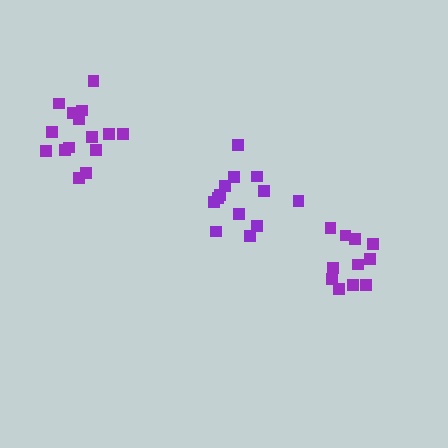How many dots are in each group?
Group 1: 15 dots, Group 2: 13 dots, Group 3: 11 dots (39 total).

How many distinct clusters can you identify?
There are 3 distinct clusters.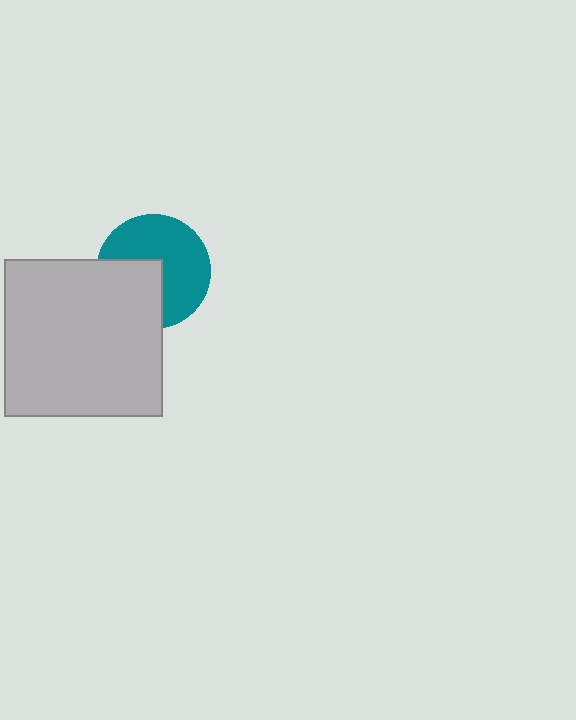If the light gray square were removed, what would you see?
You would see the complete teal circle.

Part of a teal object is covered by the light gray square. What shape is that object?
It is a circle.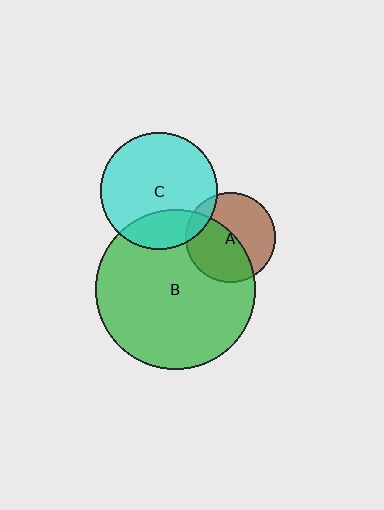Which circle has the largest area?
Circle B (green).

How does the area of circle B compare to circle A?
Approximately 3.1 times.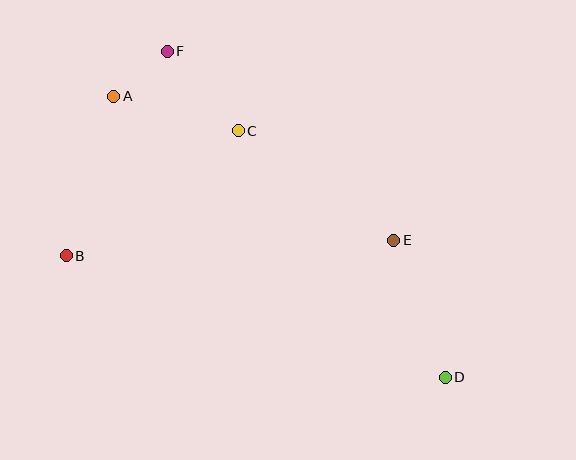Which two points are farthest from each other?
Points A and D are farthest from each other.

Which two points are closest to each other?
Points A and F are closest to each other.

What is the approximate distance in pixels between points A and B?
The distance between A and B is approximately 167 pixels.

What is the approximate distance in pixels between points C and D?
The distance between C and D is approximately 322 pixels.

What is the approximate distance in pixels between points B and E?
The distance between B and E is approximately 328 pixels.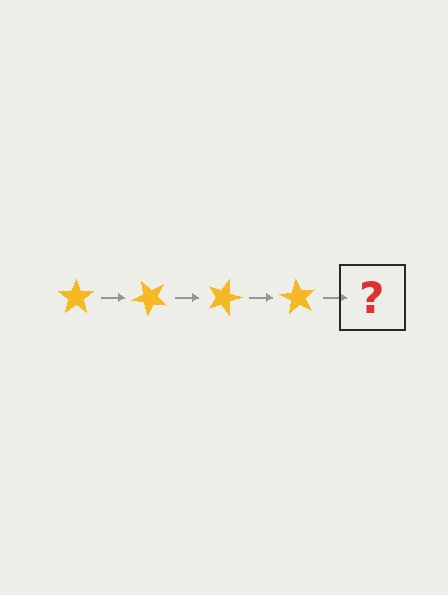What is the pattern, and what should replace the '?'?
The pattern is that the star rotates 45 degrees each step. The '?' should be a yellow star rotated 180 degrees.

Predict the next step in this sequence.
The next step is a yellow star rotated 180 degrees.